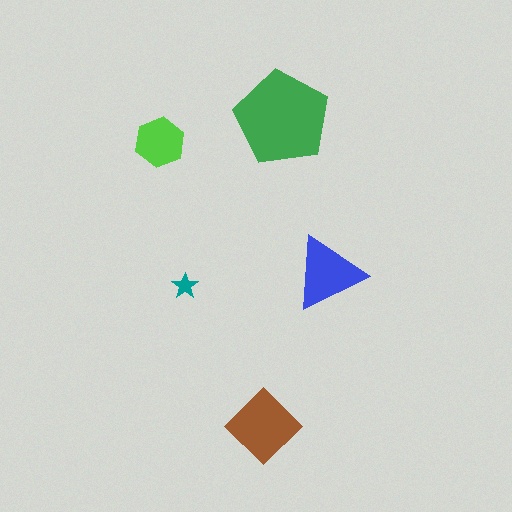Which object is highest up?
The green pentagon is topmost.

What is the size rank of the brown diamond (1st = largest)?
2nd.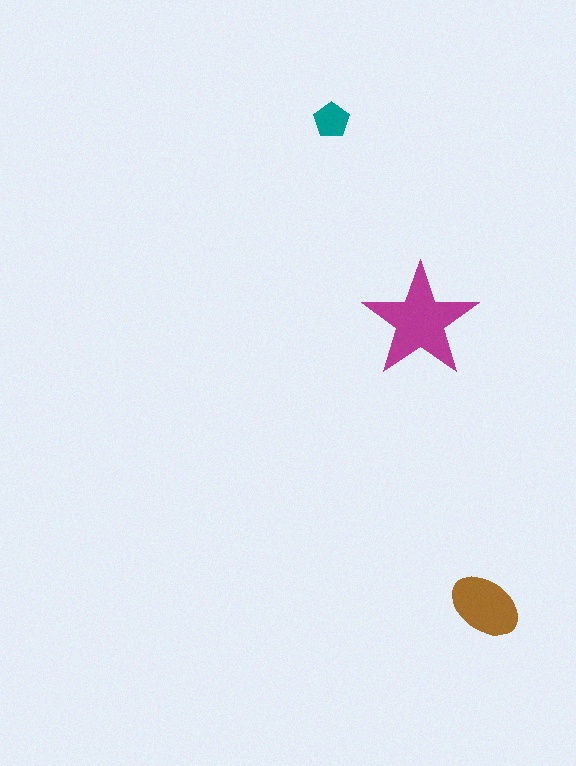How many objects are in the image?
There are 3 objects in the image.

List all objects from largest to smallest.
The magenta star, the brown ellipse, the teal pentagon.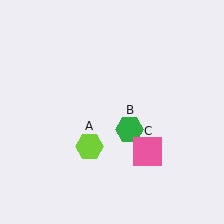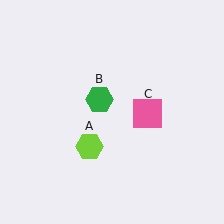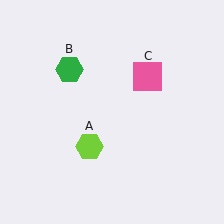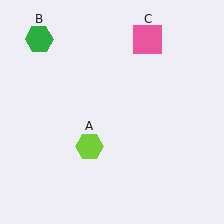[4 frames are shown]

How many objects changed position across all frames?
2 objects changed position: green hexagon (object B), pink square (object C).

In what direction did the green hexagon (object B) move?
The green hexagon (object B) moved up and to the left.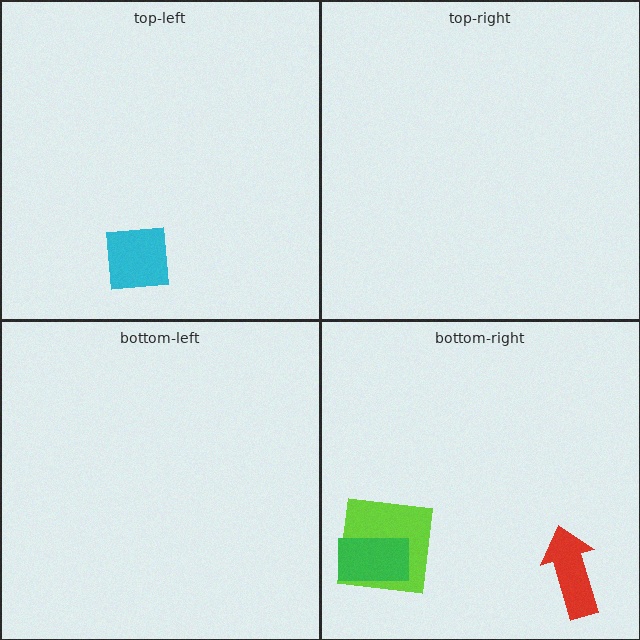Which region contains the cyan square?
The top-left region.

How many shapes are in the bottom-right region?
3.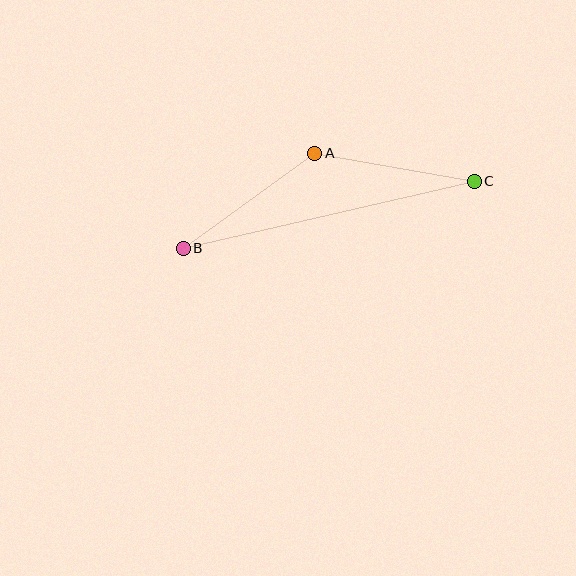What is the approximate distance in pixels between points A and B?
The distance between A and B is approximately 162 pixels.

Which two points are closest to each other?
Points A and C are closest to each other.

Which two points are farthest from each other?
Points B and C are farthest from each other.